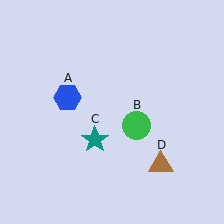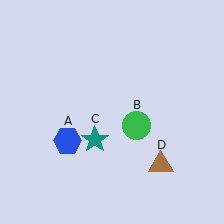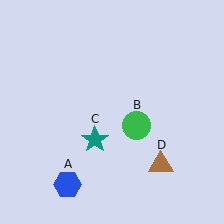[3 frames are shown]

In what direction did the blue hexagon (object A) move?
The blue hexagon (object A) moved down.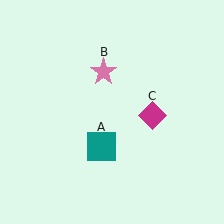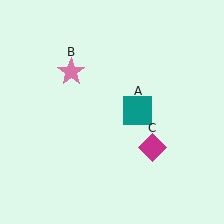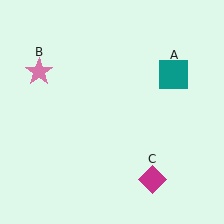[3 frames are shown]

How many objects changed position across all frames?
3 objects changed position: teal square (object A), pink star (object B), magenta diamond (object C).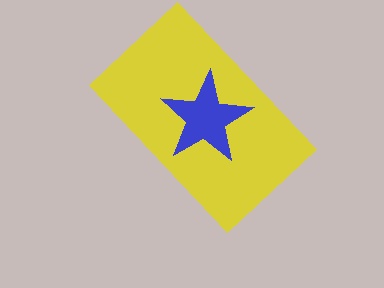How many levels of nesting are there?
2.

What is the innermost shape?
The blue star.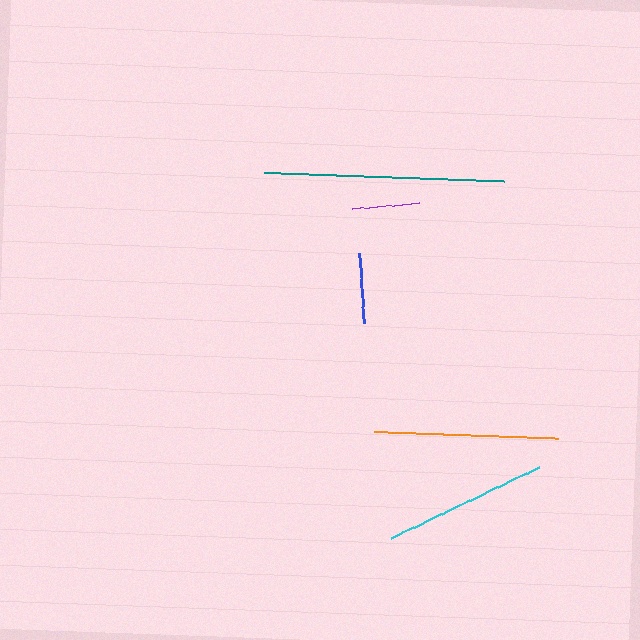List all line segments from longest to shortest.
From longest to shortest: teal, orange, cyan, blue, purple.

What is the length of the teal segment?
The teal segment is approximately 241 pixels long.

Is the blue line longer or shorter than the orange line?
The orange line is longer than the blue line.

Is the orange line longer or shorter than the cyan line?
The orange line is longer than the cyan line.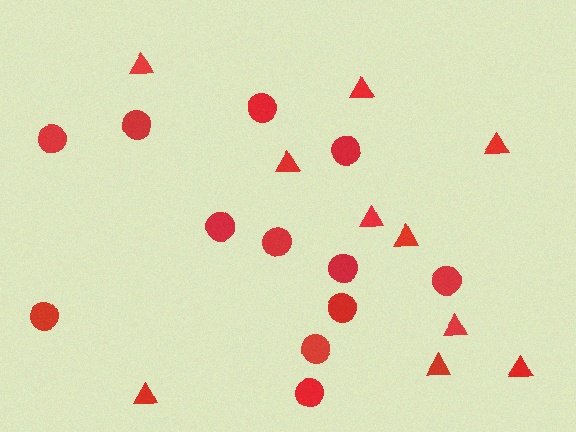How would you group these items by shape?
There are 2 groups: one group of triangles (10) and one group of circles (12).